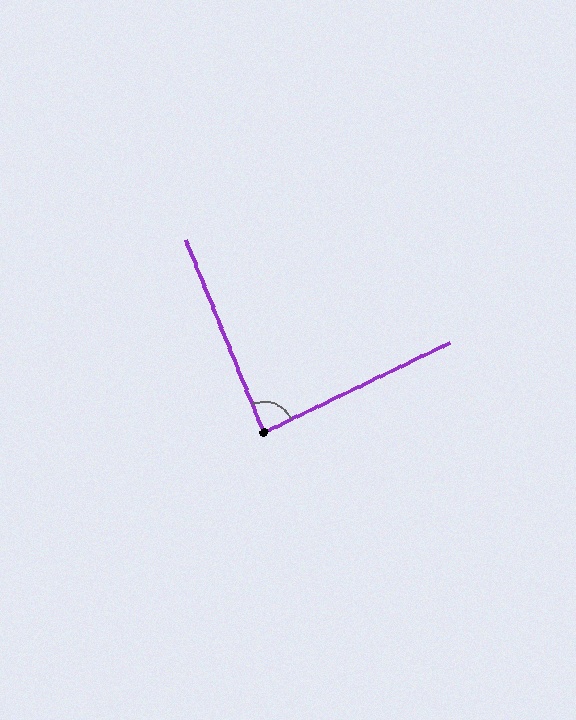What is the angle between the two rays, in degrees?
Approximately 86 degrees.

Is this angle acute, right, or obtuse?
It is approximately a right angle.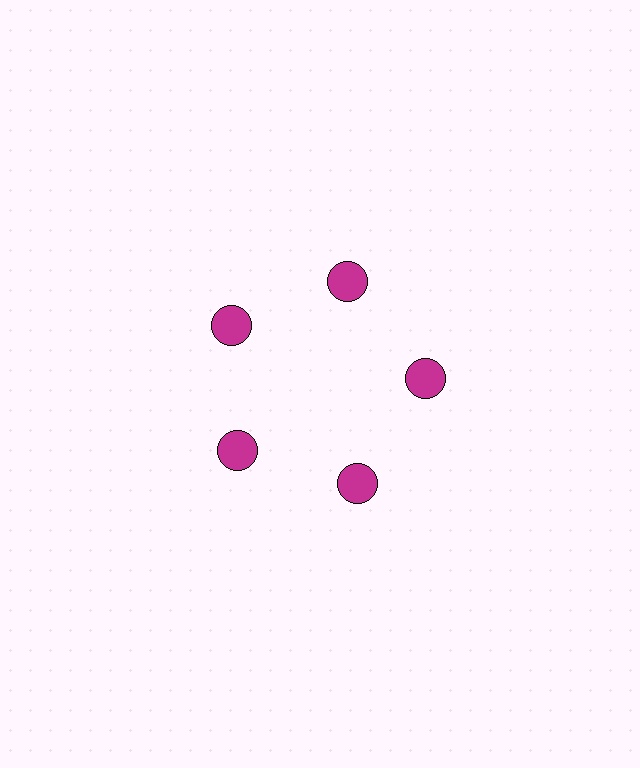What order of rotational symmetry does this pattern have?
This pattern has 5-fold rotational symmetry.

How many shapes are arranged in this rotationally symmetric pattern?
There are 5 shapes, arranged in 5 groups of 1.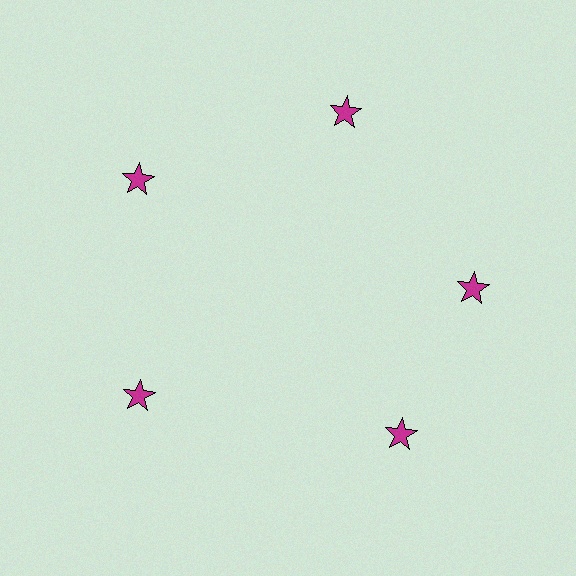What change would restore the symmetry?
The symmetry would be restored by rotating it back into even spacing with its neighbors so that all 5 stars sit at equal angles and equal distance from the center.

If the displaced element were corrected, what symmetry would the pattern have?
It would have 5-fold rotational symmetry — the pattern would map onto itself every 72 degrees.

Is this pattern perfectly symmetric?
No. The 5 magenta stars are arranged in a ring, but one element near the 5 o'clock position is rotated out of alignment along the ring, breaking the 5-fold rotational symmetry.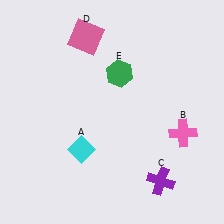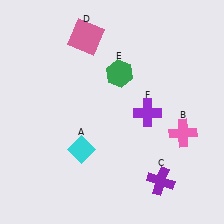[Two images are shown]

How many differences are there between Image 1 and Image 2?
There is 1 difference between the two images.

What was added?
A purple cross (F) was added in Image 2.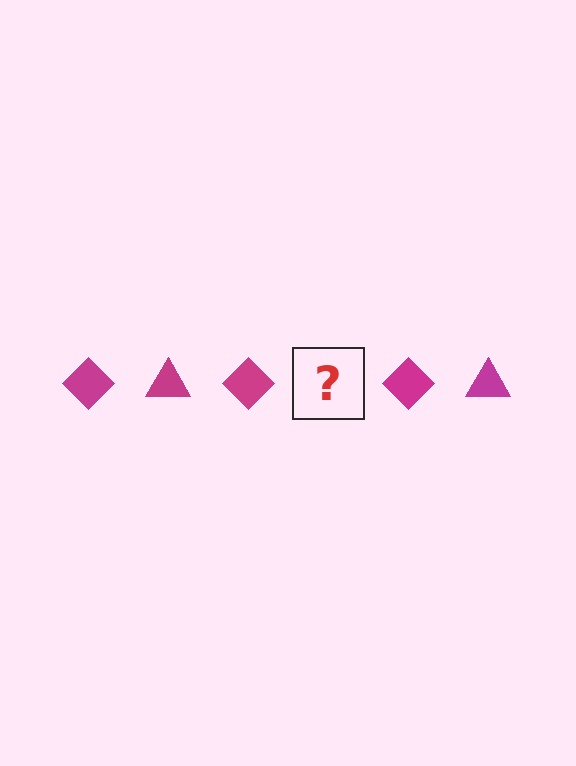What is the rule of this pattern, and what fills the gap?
The rule is that the pattern cycles through diamond, triangle shapes in magenta. The gap should be filled with a magenta triangle.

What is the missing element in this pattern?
The missing element is a magenta triangle.